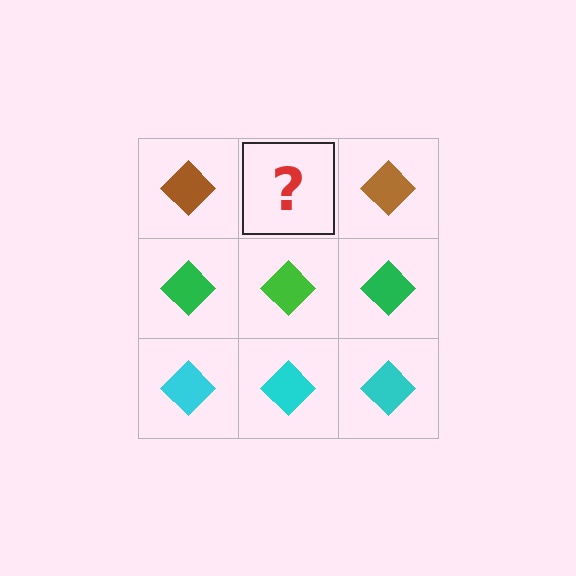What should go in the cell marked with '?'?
The missing cell should contain a brown diamond.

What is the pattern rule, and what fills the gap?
The rule is that each row has a consistent color. The gap should be filled with a brown diamond.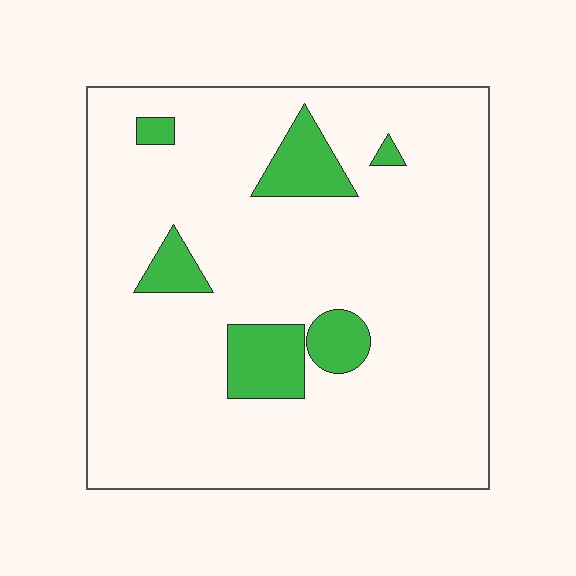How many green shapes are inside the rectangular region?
6.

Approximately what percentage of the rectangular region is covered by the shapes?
Approximately 10%.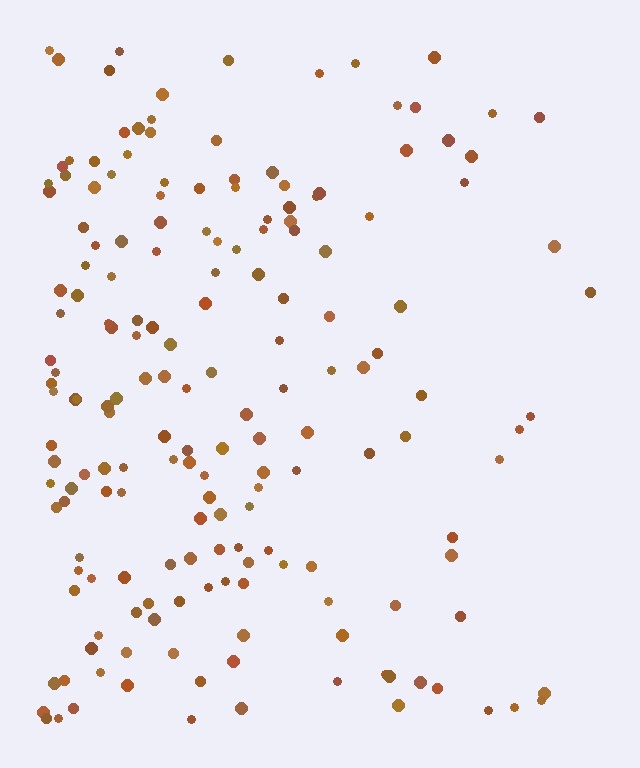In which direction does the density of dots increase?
From right to left, with the left side densest.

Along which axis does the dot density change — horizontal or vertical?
Horizontal.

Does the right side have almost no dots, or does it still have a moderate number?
Still a moderate number, just noticeably fewer than the left.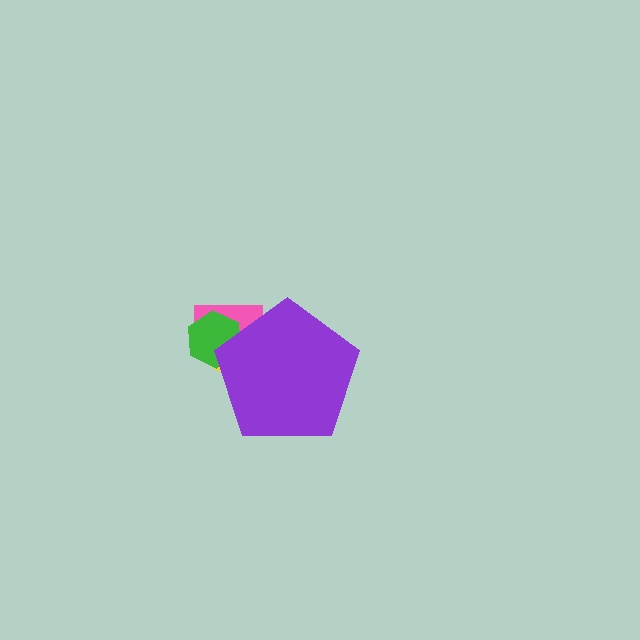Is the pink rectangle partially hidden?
Yes, the pink rectangle is partially hidden behind the purple pentagon.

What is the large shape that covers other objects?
A purple pentagon.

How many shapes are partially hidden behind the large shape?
3 shapes are partially hidden.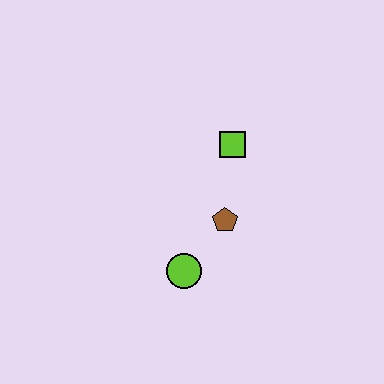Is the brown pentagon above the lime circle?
Yes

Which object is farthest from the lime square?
The lime circle is farthest from the lime square.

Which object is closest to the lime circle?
The brown pentagon is closest to the lime circle.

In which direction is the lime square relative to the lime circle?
The lime square is above the lime circle.